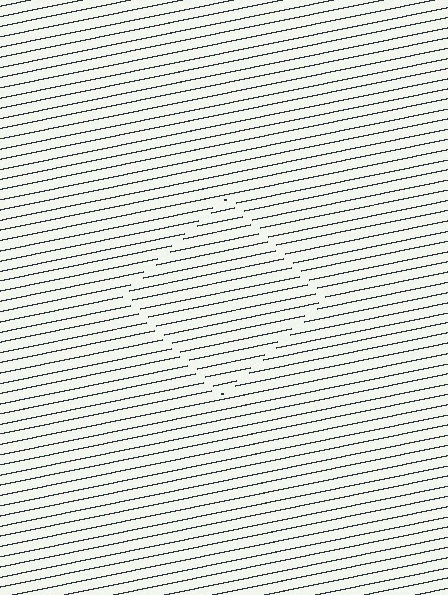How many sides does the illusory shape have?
4 sides — the line-ends trace a square.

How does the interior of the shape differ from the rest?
The interior of the shape contains the same grating, shifted by half a period — the contour is defined by the phase discontinuity where line-ends from the inner and outer gratings abut.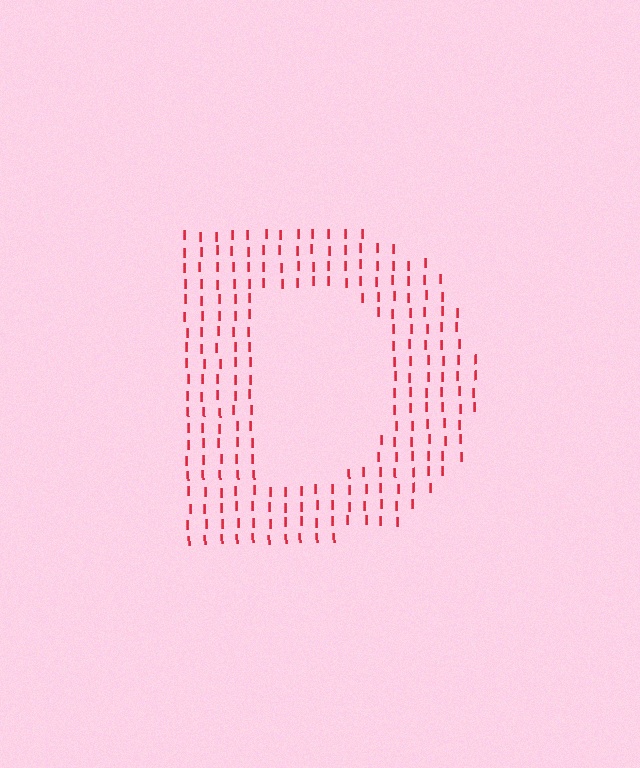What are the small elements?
The small elements are letter I's.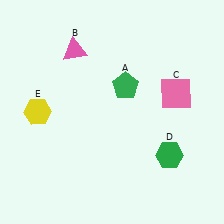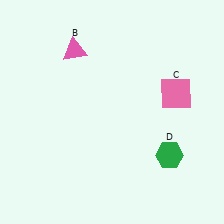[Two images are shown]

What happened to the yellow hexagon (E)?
The yellow hexagon (E) was removed in Image 2. It was in the top-left area of Image 1.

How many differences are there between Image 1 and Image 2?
There are 2 differences between the two images.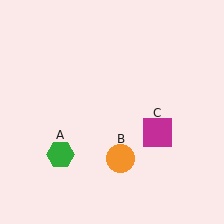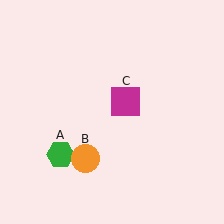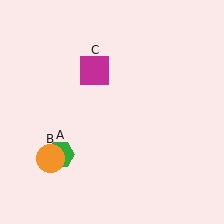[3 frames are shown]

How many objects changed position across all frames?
2 objects changed position: orange circle (object B), magenta square (object C).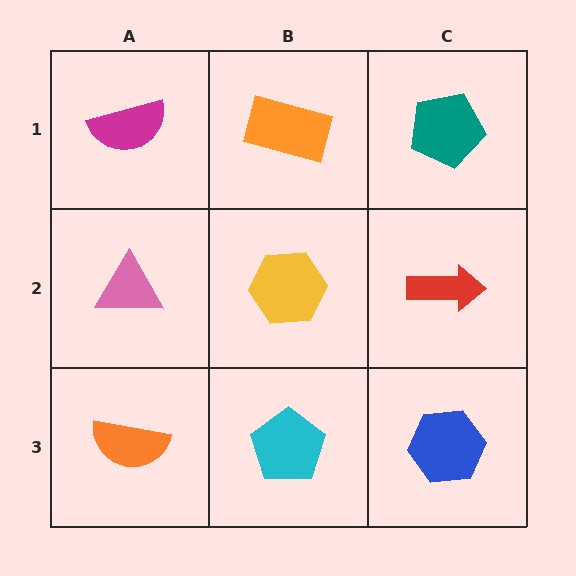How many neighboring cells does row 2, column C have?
3.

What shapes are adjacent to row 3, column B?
A yellow hexagon (row 2, column B), an orange semicircle (row 3, column A), a blue hexagon (row 3, column C).